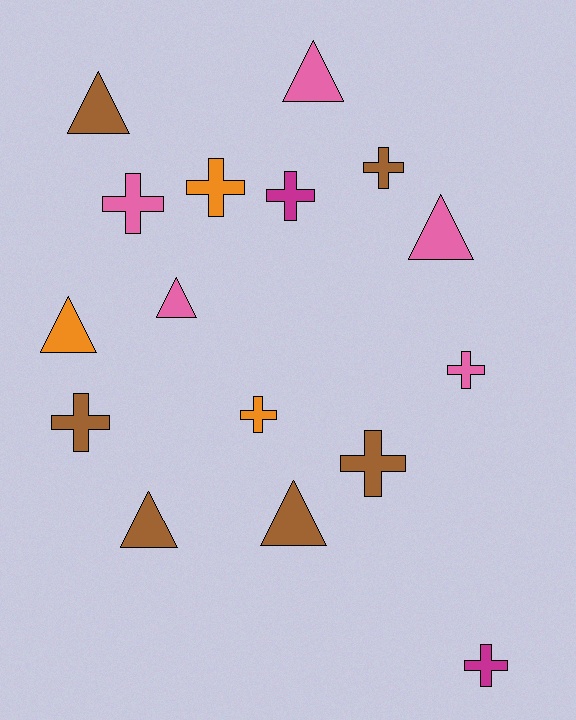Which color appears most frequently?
Brown, with 6 objects.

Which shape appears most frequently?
Cross, with 9 objects.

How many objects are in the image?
There are 16 objects.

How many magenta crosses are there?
There are 2 magenta crosses.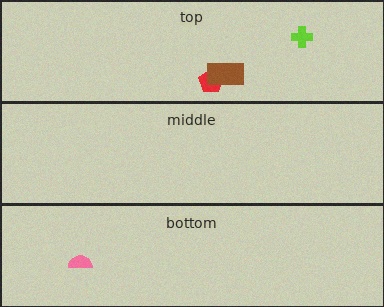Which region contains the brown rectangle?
The top region.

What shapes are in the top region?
The red pentagon, the brown rectangle, the lime cross.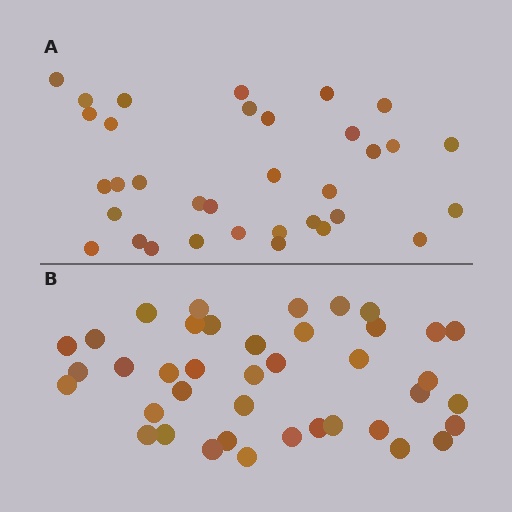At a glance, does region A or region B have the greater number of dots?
Region B (the bottom region) has more dots.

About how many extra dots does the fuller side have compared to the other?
Region B has about 6 more dots than region A.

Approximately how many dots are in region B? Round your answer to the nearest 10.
About 40 dots.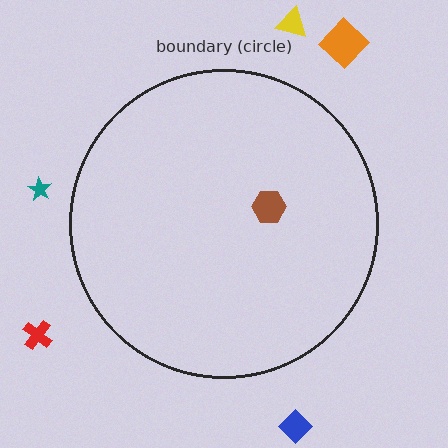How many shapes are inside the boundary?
1 inside, 5 outside.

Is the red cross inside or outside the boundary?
Outside.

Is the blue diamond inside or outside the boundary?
Outside.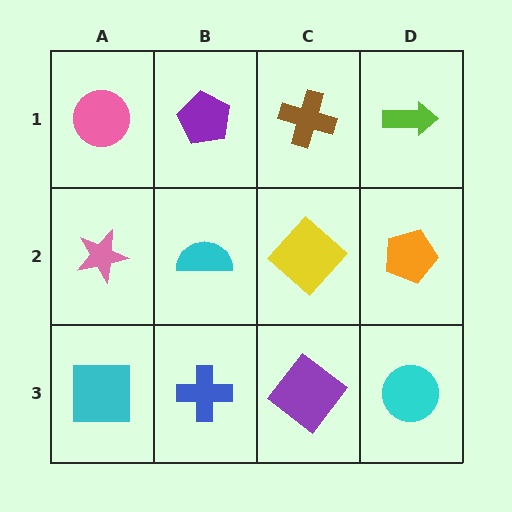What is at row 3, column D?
A cyan circle.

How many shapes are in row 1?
4 shapes.